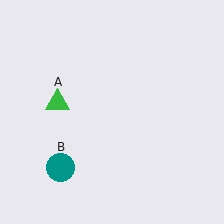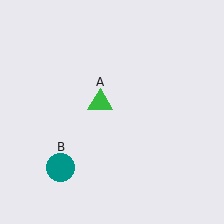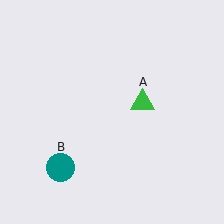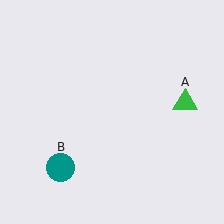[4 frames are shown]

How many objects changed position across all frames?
1 object changed position: green triangle (object A).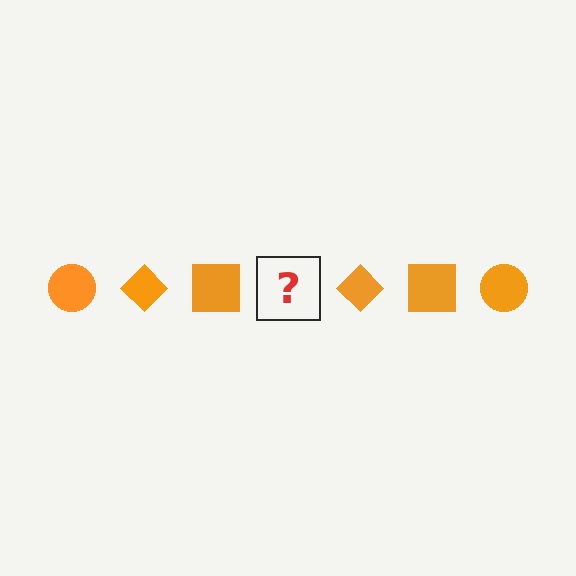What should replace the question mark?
The question mark should be replaced with an orange circle.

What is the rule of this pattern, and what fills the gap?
The rule is that the pattern cycles through circle, diamond, square shapes in orange. The gap should be filled with an orange circle.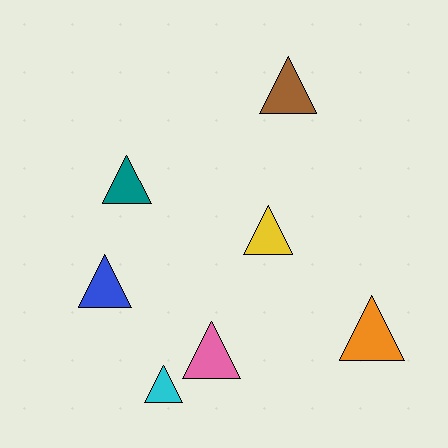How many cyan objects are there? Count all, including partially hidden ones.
There is 1 cyan object.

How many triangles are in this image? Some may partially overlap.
There are 7 triangles.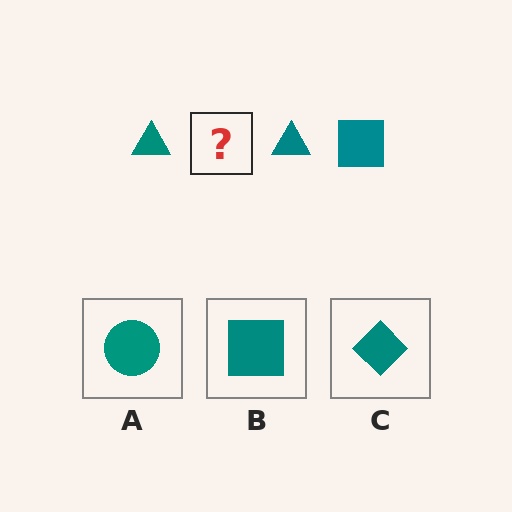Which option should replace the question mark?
Option B.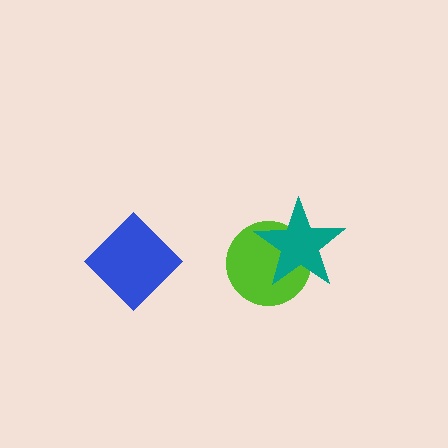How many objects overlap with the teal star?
1 object overlaps with the teal star.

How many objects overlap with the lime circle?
1 object overlaps with the lime circle.